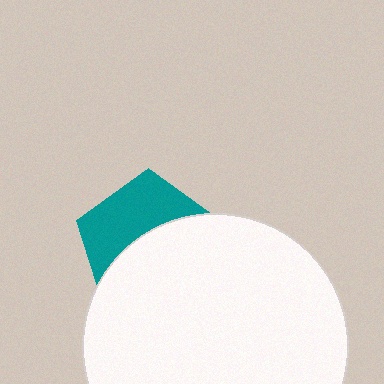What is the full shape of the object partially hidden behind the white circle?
The partially hidden object is a teal pentagon.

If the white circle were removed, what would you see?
You would see the complete teal pentagon.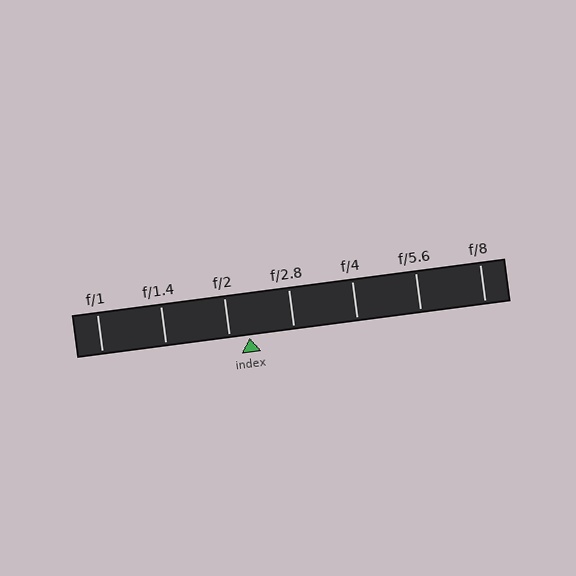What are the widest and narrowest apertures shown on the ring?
The widest aperture shown is f/1 and the narrowest is f/8.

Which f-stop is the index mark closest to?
The index mark is closest to f/2.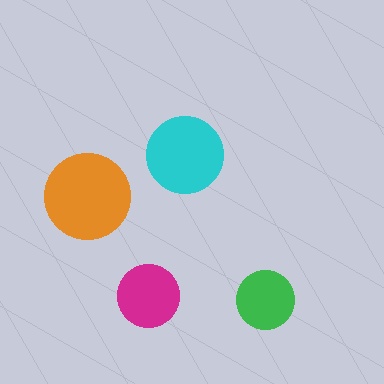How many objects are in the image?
There are 4 objects in the image.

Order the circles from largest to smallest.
the orange one, the cyan one, the magenta one, the green one.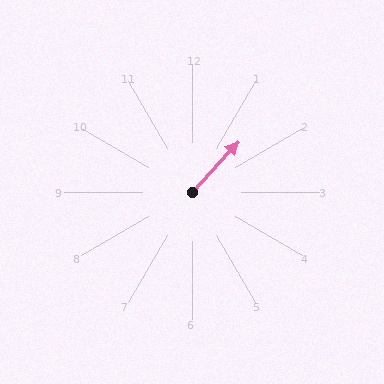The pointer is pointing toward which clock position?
Roughly 1 o'clock.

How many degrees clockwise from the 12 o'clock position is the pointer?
Approximately 43 degrees.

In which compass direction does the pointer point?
Northeast.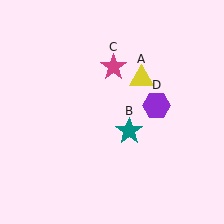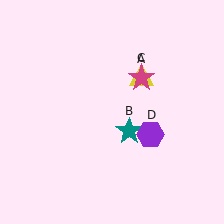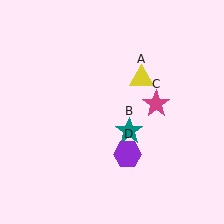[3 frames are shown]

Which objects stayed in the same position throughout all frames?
Yellow triangle (object A) and teal star (object B) remained stationary.